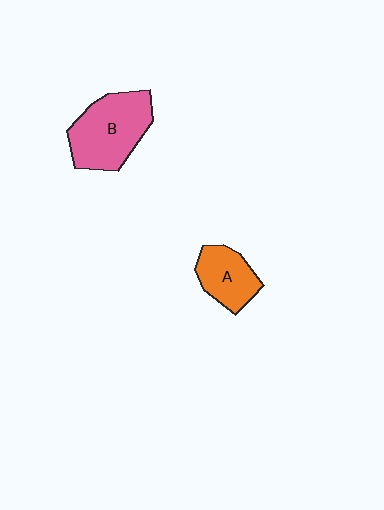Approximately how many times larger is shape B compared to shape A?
Approximately 1.7 times.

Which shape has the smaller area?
Shape A (orange).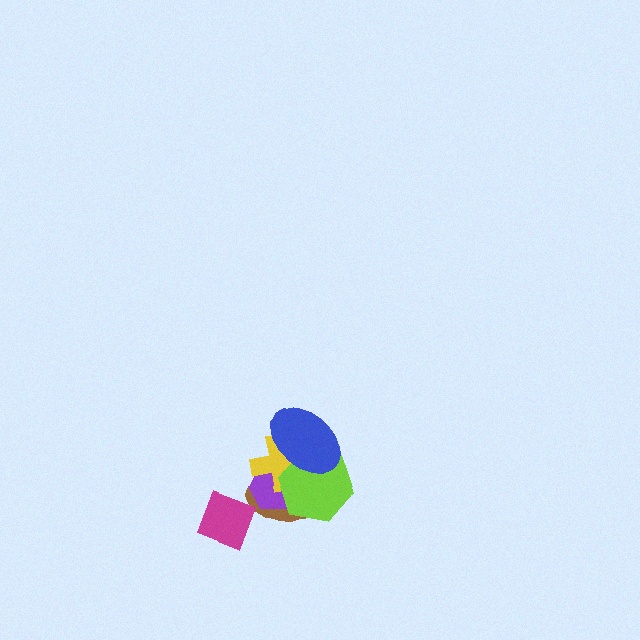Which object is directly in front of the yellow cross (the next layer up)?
The lime hexagon is directly in front of the yellow cross.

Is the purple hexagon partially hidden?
Yes, it is partially covered by another shape.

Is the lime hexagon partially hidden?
Yes, it is partially covered by another shape.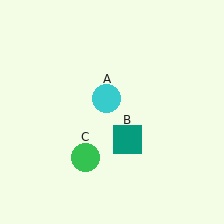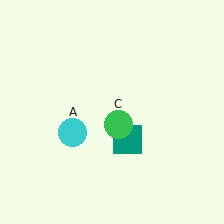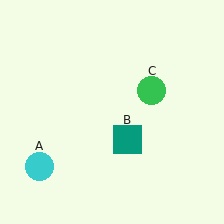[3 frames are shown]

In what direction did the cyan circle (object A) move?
The cyan circle (object A) moved down and to the left.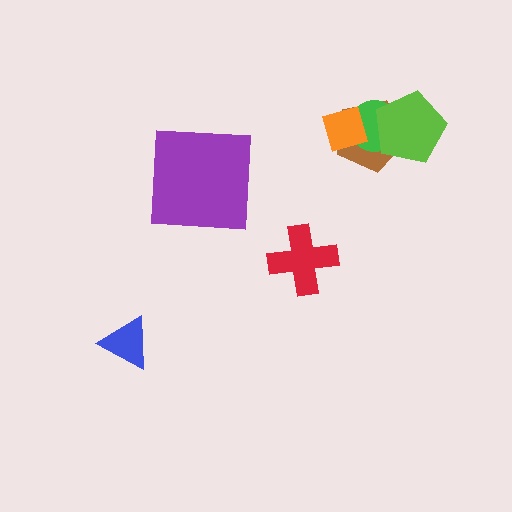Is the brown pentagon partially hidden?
Yes, it is partially covered by another shape.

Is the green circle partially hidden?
Yes, it is partially covered by another shape.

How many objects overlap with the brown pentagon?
3 objects overlap with the brown pentagon.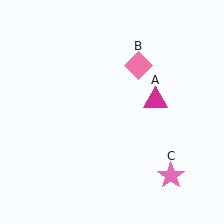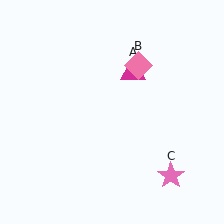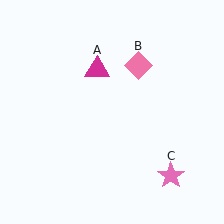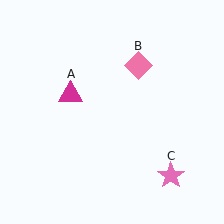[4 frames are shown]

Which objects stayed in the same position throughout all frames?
Pink diamond (object B) and pink star (object C) remained stationary.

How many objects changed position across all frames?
1 object changed position: magenta triangle (object A).